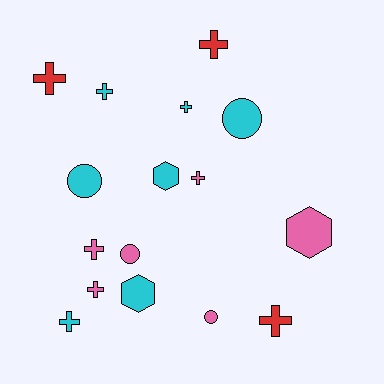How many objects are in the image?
There are 16 objects.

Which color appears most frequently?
Cyan, with 7 objects.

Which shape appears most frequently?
Cross, with 9 objects.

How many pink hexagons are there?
There is 1 pink hexagon.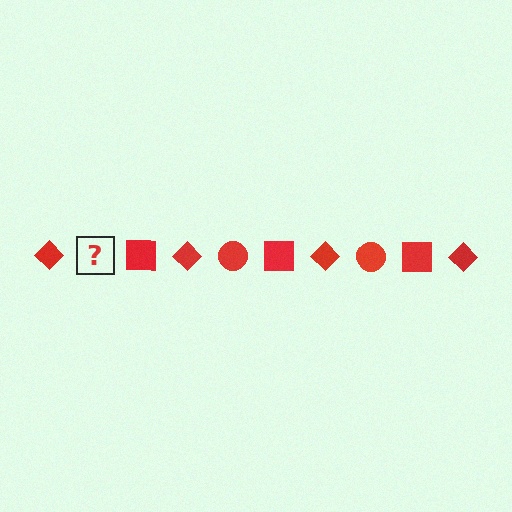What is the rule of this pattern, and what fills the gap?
The rule is that the pattern cycles through diamond, circle, square shapes in red. The gap should be filled with a red circle.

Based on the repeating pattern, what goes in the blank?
The blank should be a red circle.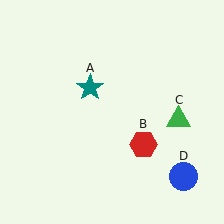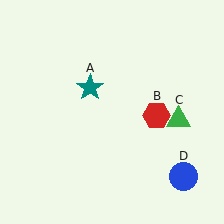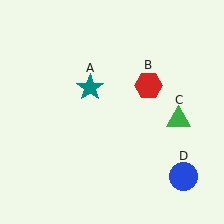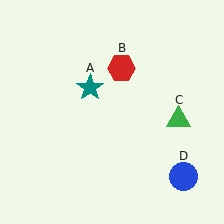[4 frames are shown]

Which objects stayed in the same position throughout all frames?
Teal star (object A) and green triangle (object C) and blue circle (object D) remained stationary.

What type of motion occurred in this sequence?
The red hexagon (object B) rotated counterclockwise around the center of the scene.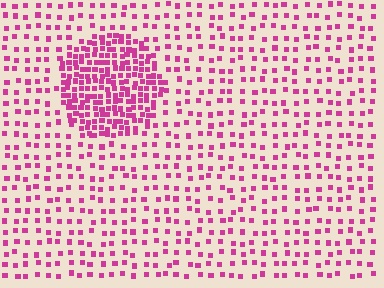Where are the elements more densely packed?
The elements are more densely packed inside the circle boundary.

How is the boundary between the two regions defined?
The boundary is defined by a change in element density (approximately 2.7x ratio). All elements are the same color, size, and shape.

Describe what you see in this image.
The image contains small magenta elements arranged at two different densities. A circle-shaped region is visible where the elements are more densely packed than the surrounding area.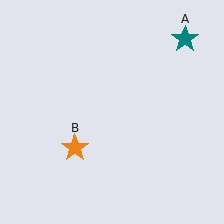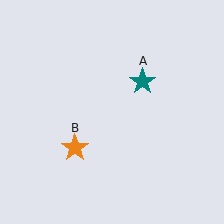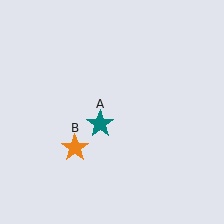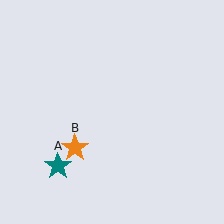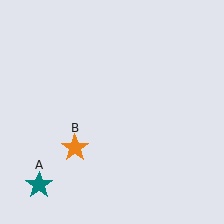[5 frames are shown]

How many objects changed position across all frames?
1 object changed position: teal star (object A).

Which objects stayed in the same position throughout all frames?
Orange star (object B) remained stationary.